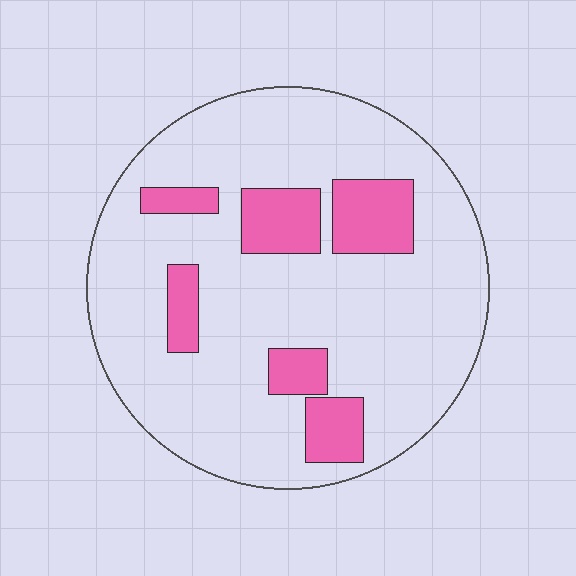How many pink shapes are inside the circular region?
6.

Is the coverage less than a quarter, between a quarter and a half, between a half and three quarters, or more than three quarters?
Less than a quarter.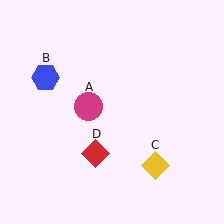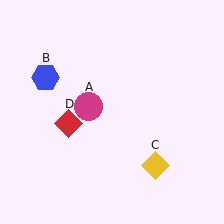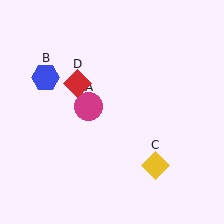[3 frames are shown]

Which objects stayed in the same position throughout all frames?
Magenta circle (object A) and blue hexagon (object B) and yellow diamond (object C) remained stationary.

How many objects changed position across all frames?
1 object changed position: red diamond (object D).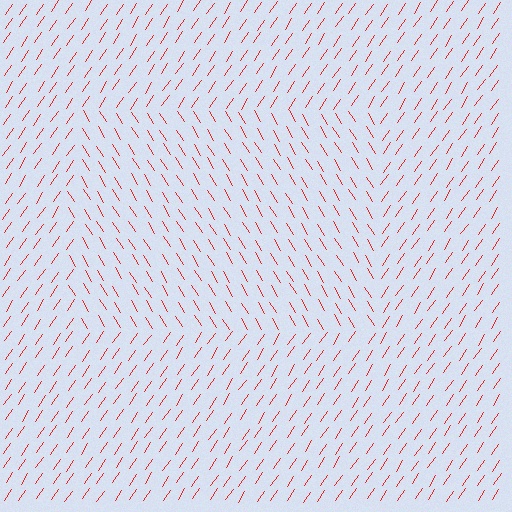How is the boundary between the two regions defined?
The boundary is defined purely by a change in line orientation (approximately 65 degrees difference). All lines are the same color and thickness.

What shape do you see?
I see a rectangle.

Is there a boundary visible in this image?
Yes, there is a texture boundary formed by a change in line orientation.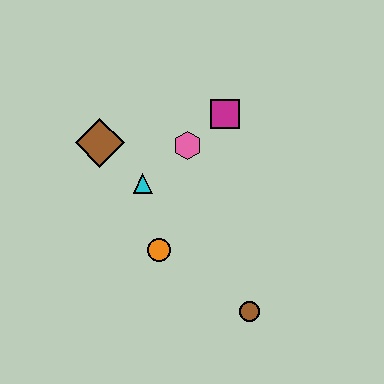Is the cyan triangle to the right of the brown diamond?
Yes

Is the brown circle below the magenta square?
Yes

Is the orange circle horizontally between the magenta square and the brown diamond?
Yes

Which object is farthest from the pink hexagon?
The brown circle is farthest from the pink hexagon.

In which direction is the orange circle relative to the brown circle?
The orange circle is to the left of the brown circle.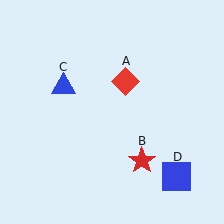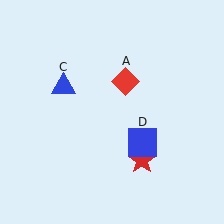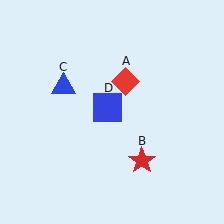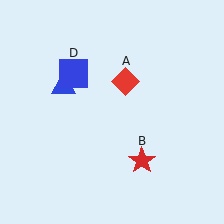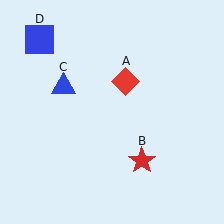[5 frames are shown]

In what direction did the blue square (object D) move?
The blue square (object D) moved up and to the left.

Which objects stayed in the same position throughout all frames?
Red diamond (object A) and red star (object B) and blue triangle (object C) remained stationary.